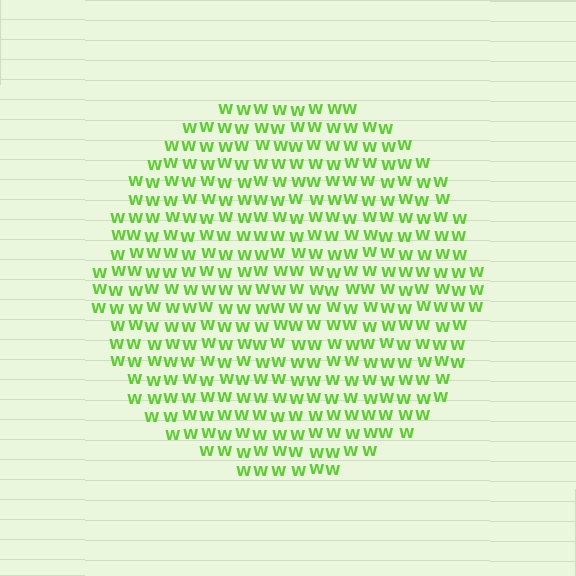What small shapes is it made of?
It is made of small letter W's.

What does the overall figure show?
The overall figure shows a circle.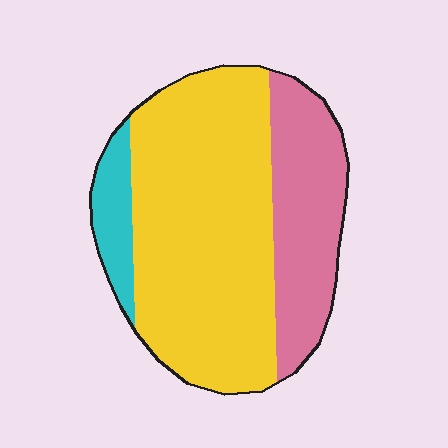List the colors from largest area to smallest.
From largest to smallest: yellow, pink, cyan.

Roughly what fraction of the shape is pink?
Pink takes up about one quarter (1/4) of the shape.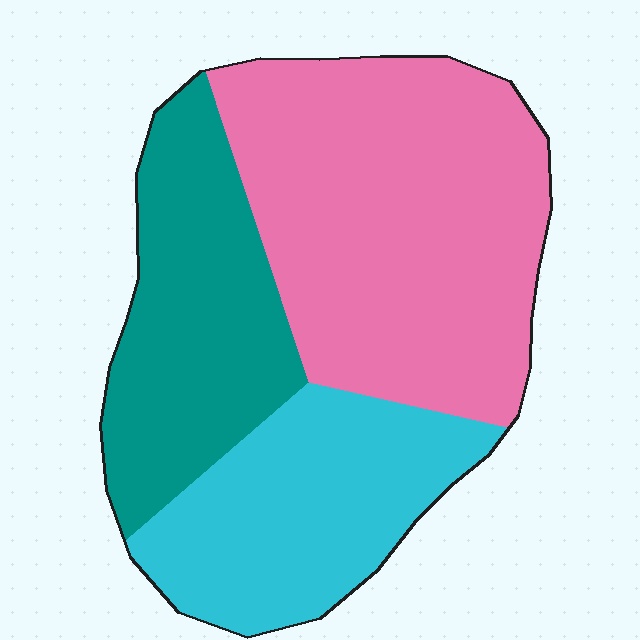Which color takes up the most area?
Pink, at roughly 45%.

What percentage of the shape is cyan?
Cyan covers around 25% of the shape.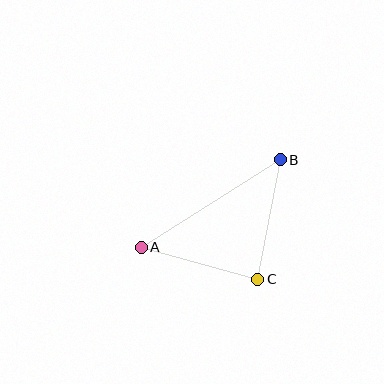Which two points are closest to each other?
Points A and C are closest to each other.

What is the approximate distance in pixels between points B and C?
The distance between B and C is approximately 121 pixels.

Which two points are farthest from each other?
Points A and B are farthest from each other.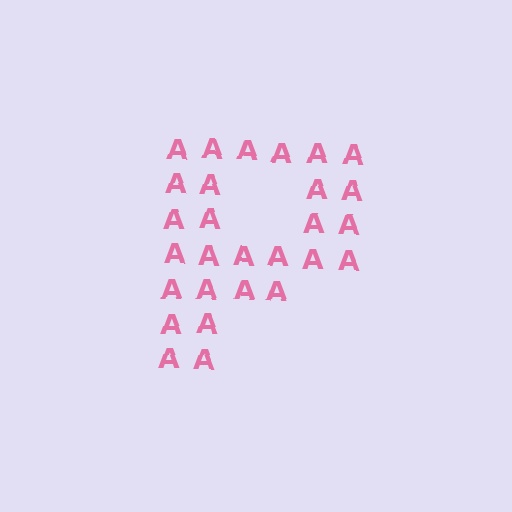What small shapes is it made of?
It is made of small letter A's.